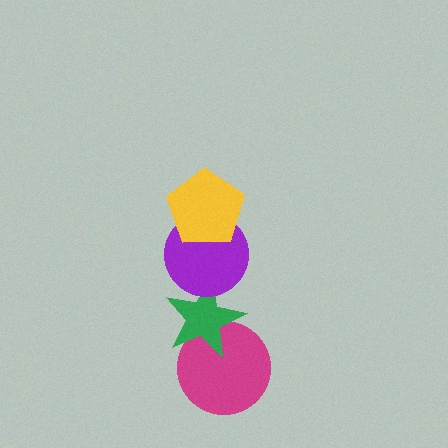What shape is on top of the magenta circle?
The green star is on top of the magenta circle.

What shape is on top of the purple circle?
The yellow pentagon is on top of the purple circle.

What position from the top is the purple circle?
The purple circle is 2nd from the top.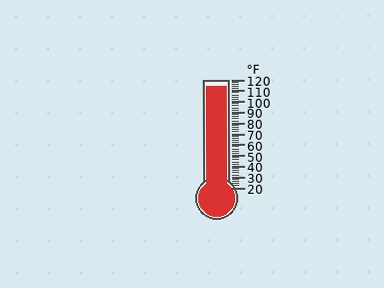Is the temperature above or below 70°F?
The temperature is above 70°F.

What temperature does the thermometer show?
The thermometer shows approximately 114°F.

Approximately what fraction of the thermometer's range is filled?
The thermometer is filled to approximately 95% of its range.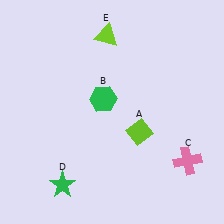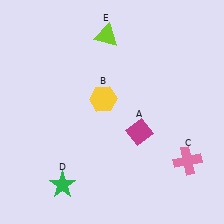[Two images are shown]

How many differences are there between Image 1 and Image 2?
There are 2 differences between the two images.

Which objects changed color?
A changed from lime to magenta. B changed from green to yellow.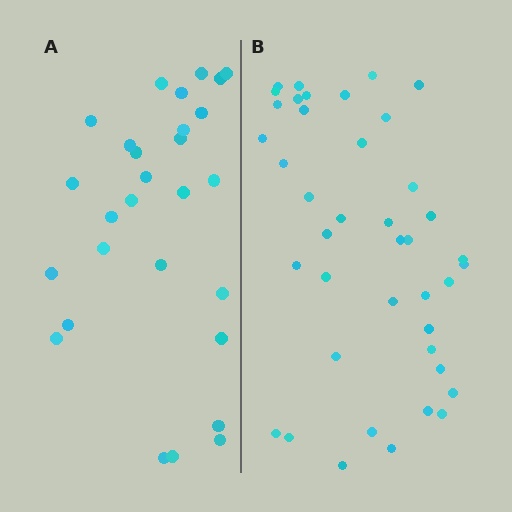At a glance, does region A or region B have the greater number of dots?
Region B (the right region) has more dots.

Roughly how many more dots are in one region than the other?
Region B has approximately 15 more dots than region A.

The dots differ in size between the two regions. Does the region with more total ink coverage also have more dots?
No. Region A has more total ink coverage because its dots are larger, but region B actually contains more individual dots. Total area can be misleading — the number of items is what matters here.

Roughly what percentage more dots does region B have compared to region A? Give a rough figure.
About 45% more.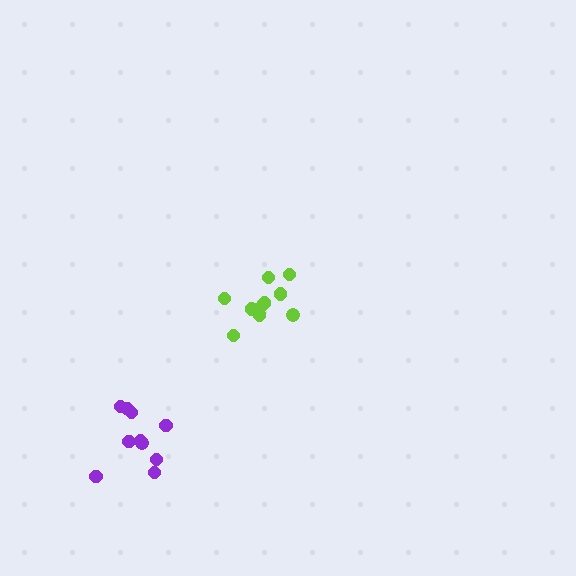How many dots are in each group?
Group 1: 10 dots, Group 2: 11 dots (21 total).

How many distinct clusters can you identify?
There are 2 distinct clusters.